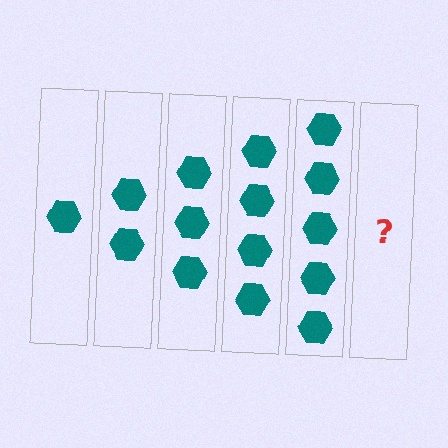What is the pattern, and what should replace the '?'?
The pattern is that each step adds one more hexagon. The '?' should be 6 hexagons.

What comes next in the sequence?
The next element should be 6 hexagons.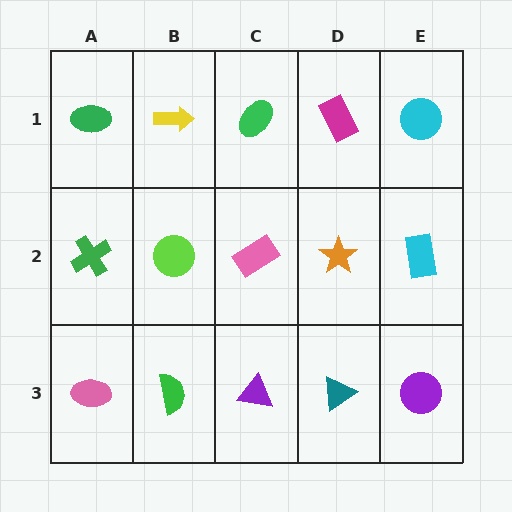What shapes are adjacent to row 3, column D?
An orange star (row 2, column D), a purple triangle (row 3, column C), a purple circle (row 3, column E).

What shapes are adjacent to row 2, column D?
A magenta rectangle (row 1, column D), a teal triangle (row 3, column D), a pink rectangle (row 2, column C), a cyan rectangle (row 2, column E).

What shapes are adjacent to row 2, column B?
A yellow arrow (row 1, column B), a green semicircle (row 3, column B), a green cross (row 2, column A), a pink rectangle (row 2, column C).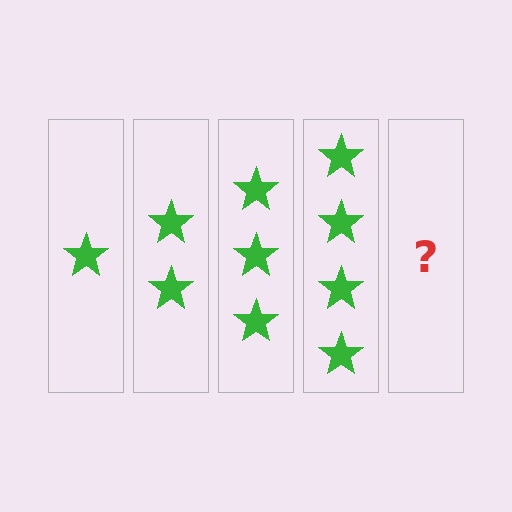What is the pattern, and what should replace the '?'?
The pattern is that each step adds one more star. The '?' should be 5 stars.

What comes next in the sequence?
The next element should be 5 stars.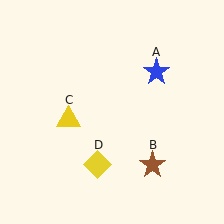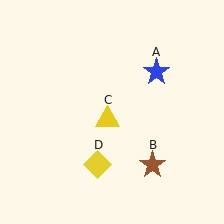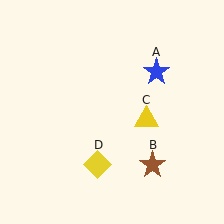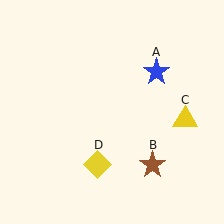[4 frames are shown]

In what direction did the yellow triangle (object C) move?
The yellow triangle (object C) moved right.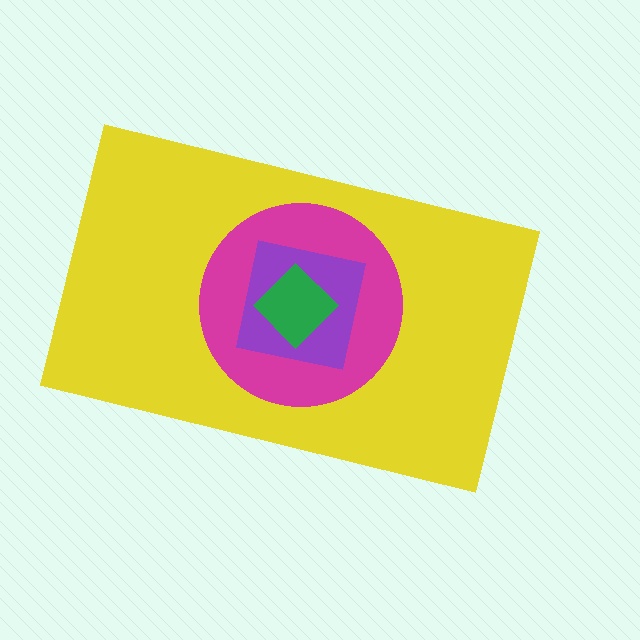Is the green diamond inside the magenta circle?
Yes.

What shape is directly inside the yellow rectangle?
The magenta circle.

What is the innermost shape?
The green diamond.